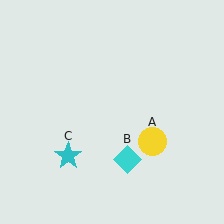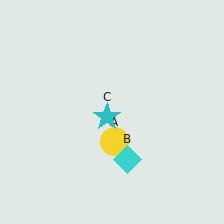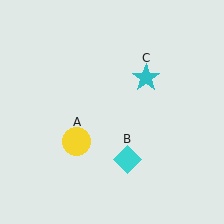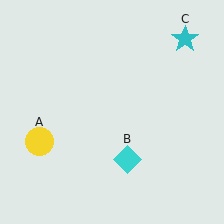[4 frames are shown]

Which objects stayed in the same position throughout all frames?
Cyan diamond (object B) remained stationary.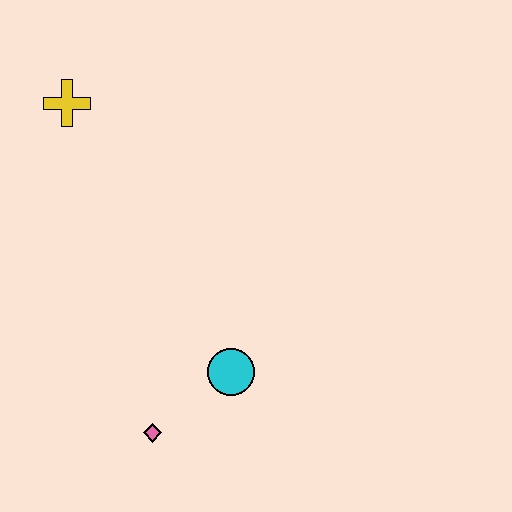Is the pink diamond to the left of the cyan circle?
Yes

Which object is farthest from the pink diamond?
The yellow cross is farthest from the pink diamond.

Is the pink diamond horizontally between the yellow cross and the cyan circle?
Yes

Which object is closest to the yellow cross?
The cyan circle is closest to the yellow cross.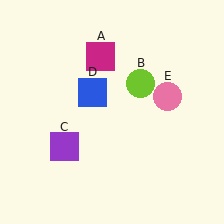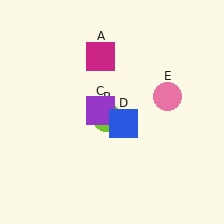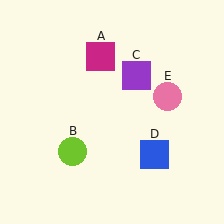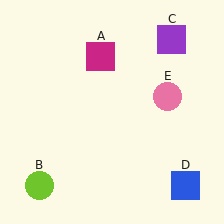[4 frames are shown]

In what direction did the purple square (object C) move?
The purple square (object C) moved up and to the right.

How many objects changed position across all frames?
3 objects changed position: lime circle (object B), purple square (object C), blue square (object D).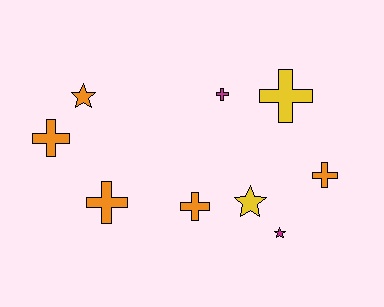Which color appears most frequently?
Orange, with 5 objects.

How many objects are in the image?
There are 9 objects.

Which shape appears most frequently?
Cross, with 6 objects.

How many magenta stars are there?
There is 1 magenta star.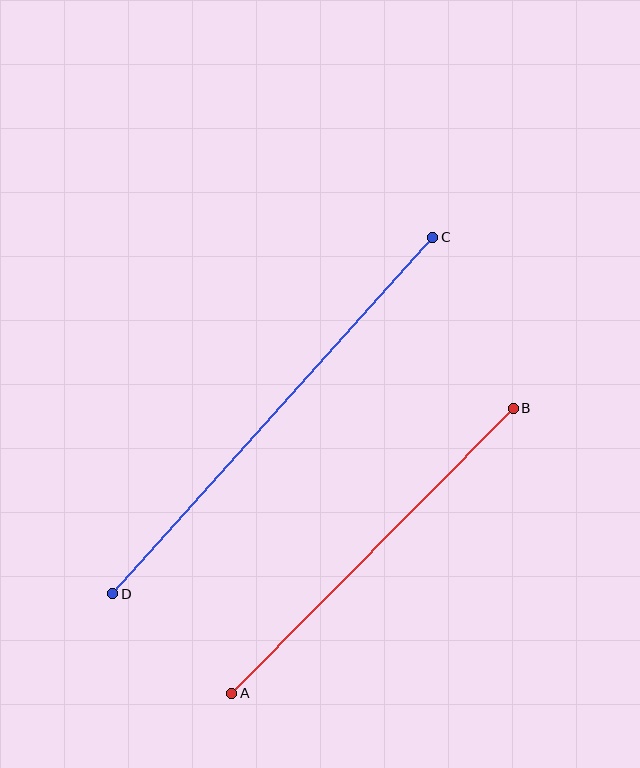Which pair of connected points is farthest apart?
Points C and D are farthest apart.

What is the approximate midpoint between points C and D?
The midpoint is at approximately (273, 415) pixels.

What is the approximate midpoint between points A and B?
The midpoint is at approximately (373, 551) pixels.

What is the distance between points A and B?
The distance is approximately 401 pixels.